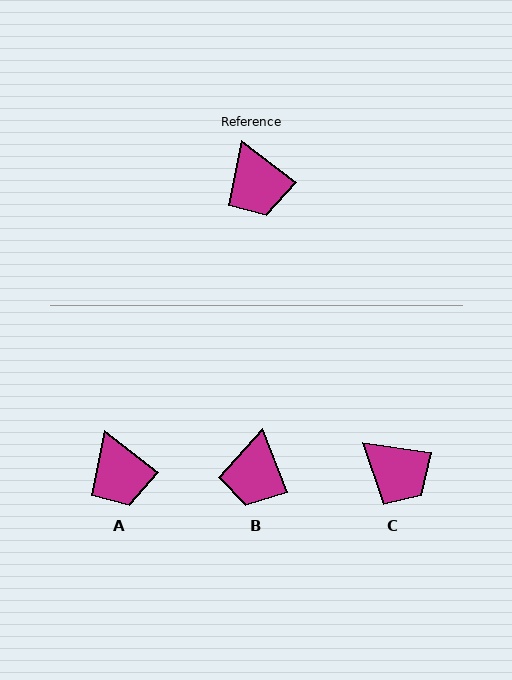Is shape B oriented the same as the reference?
No, it is off by about 31 degrees.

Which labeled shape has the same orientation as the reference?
A.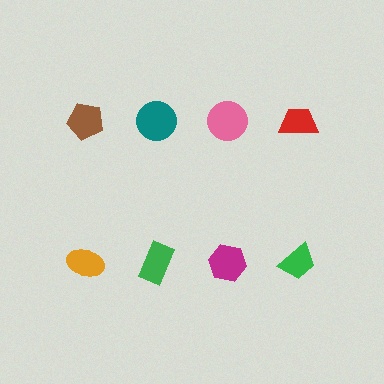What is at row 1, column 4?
A red trapezoid.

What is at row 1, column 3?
A pink circle.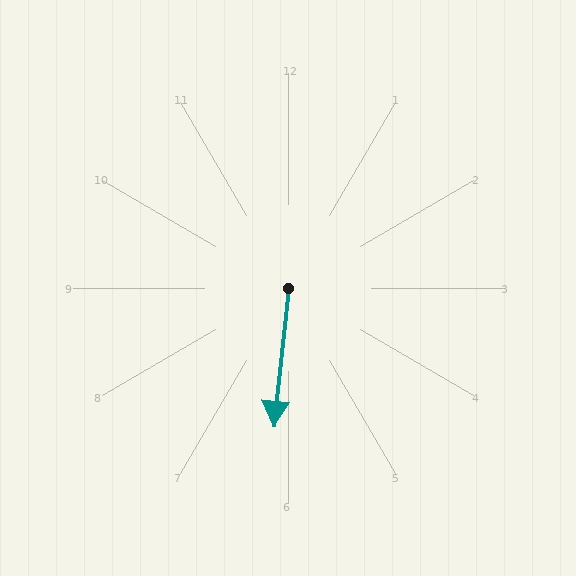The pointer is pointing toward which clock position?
Roughly 6 o'clock.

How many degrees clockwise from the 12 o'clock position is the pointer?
Approximately 186 degrees.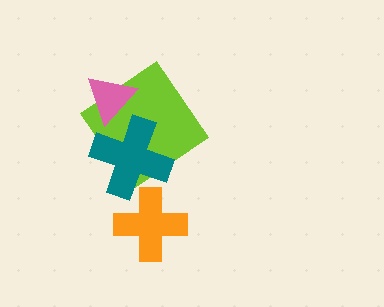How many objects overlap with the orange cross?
1 object overlaps with the orange cross.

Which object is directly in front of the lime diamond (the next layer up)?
The teal cross is directly in front of the lime diamond.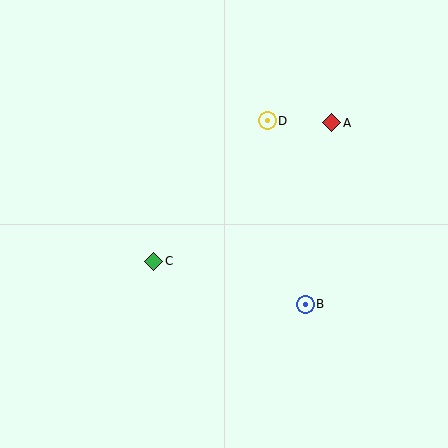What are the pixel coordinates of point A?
Point A is at (332, 123).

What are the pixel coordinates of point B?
Point B is at (305, 304).